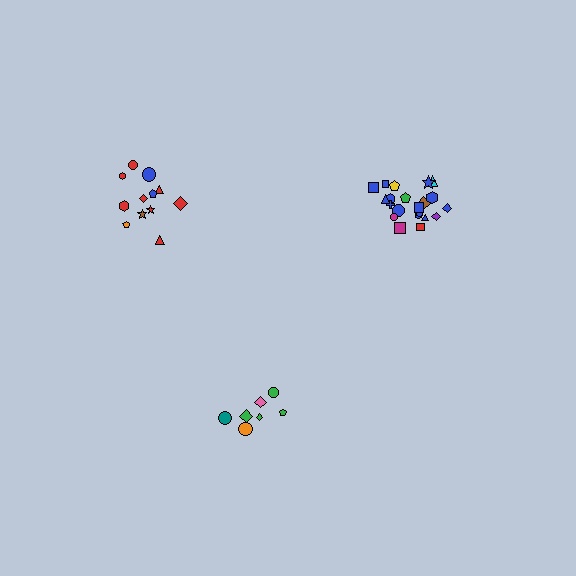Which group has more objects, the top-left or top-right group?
The top-right group.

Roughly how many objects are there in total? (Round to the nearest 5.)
Roughly 40 objects in total.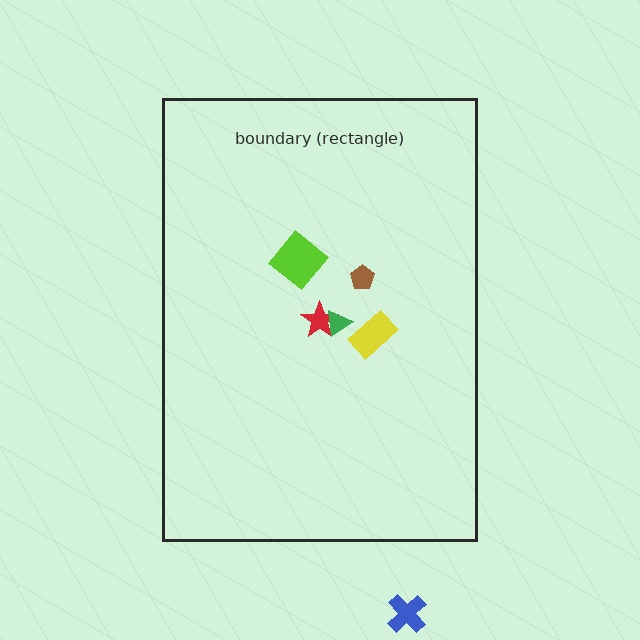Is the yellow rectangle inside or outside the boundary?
Inside.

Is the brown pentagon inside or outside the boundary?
Inside.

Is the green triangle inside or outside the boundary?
Inside.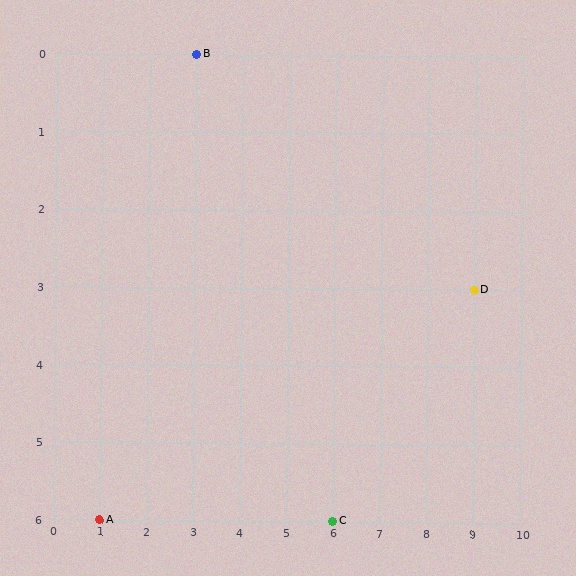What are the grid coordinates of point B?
Point B is at grid coordinates (3, 0).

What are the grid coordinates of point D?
Point D is at grid coordinates (9, 3).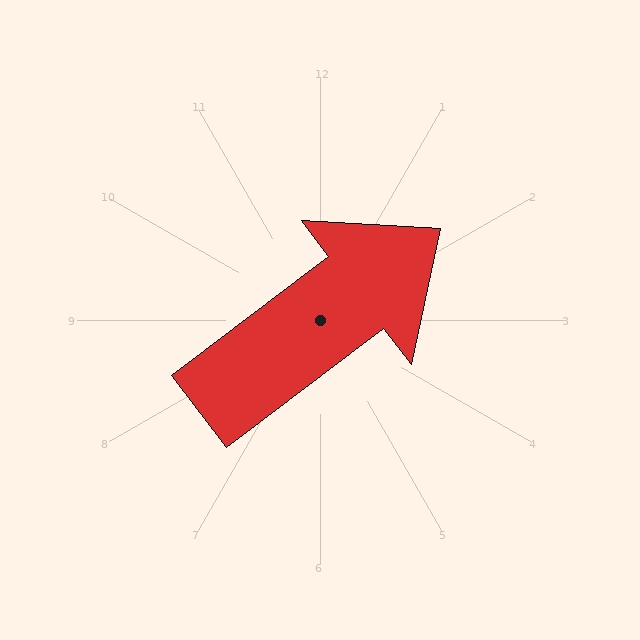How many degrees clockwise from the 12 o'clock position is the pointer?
Approximately 53 degrees.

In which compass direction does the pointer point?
Northeast.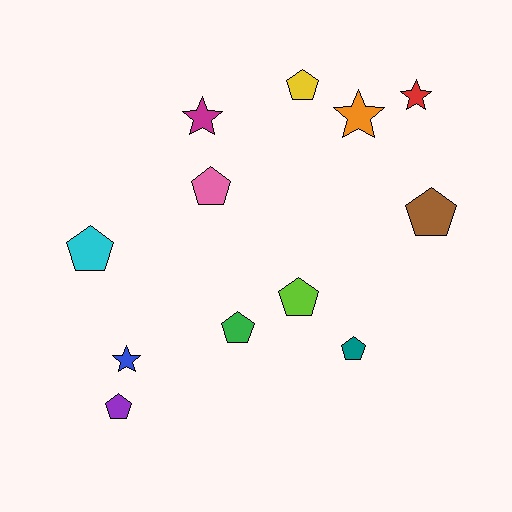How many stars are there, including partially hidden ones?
There are 4 stars.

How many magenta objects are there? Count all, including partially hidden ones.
There is 1 magenta object.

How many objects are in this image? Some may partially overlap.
There are 12 objects.